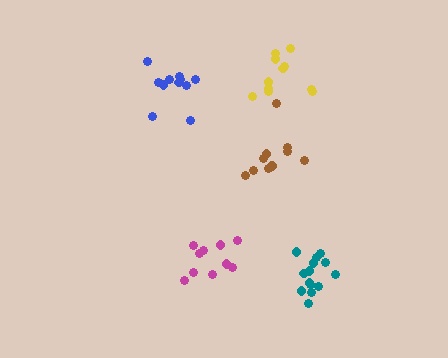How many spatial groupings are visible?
There are 5 spatial groupings.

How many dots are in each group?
Group 1: 10 dots, Group 2: 11 dots, Group 3: 10 dots, Group 4: 11 dots, Group 5: 14 dots (56 total).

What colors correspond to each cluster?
The clusters are colored: brown, blue, magenta, yellow, teal.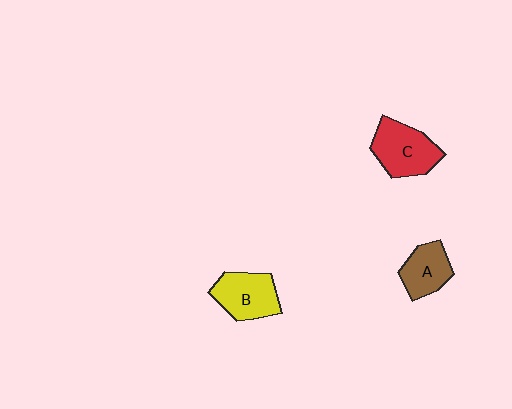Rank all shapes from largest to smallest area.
From largest to smallest: C (red), B (yellow), A (brown).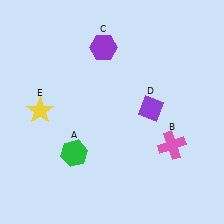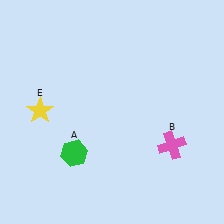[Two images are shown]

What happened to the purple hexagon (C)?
The purple hexagon (C) was removed in Image 2. It was in the top-left area of Image 1.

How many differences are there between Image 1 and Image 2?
There are 2 differences between the two images.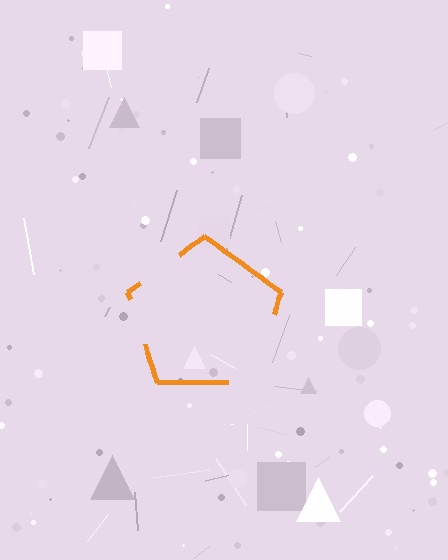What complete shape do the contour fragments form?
The contour fragments form a pentagon.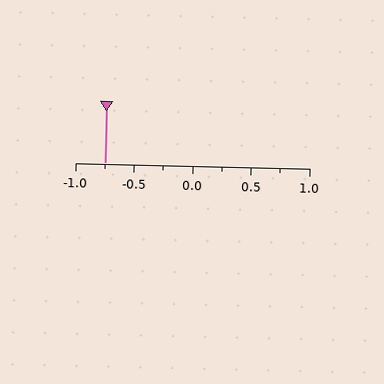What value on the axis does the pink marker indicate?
The marker indicates approximately -0.75.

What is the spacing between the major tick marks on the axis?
The major ticks are spaced 0.5 apart.